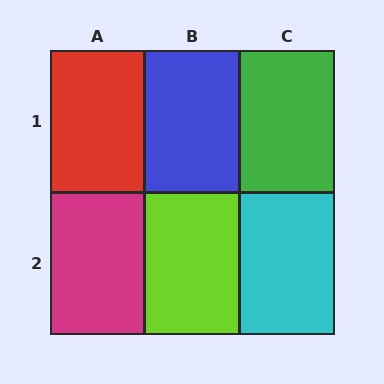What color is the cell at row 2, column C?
Cyan.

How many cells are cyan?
1 cell is cyan.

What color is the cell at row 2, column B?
Lime.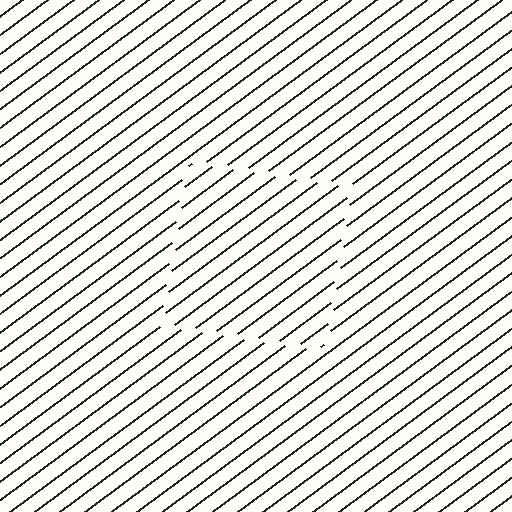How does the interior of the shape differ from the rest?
The interior of the shape contains the same grating, shifted by half a period — the contour is defined by the phase discontinuity where line-ends from the inner and outer gratings abut.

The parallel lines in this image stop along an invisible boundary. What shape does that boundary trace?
An illusory square. The interior of the shape contains the same grating, shifted by half a period — the contour is defined by the phase discontinuity where line-ends from the inner and outer gratings abut.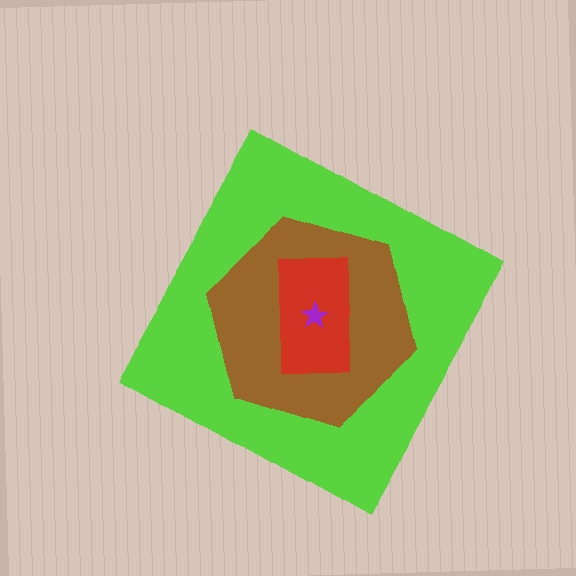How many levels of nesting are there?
4.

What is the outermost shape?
The lime diamond.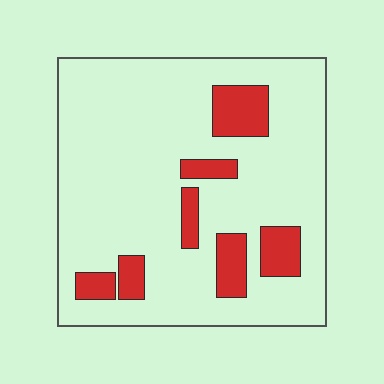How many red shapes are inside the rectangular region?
7.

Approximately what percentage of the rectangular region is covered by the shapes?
Approximately 15%.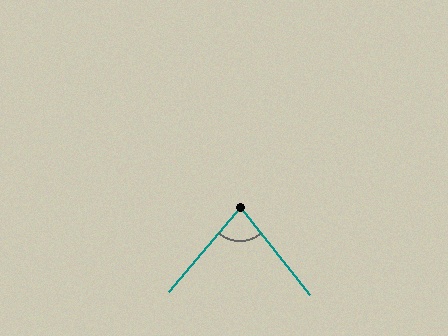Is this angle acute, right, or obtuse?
It is acute.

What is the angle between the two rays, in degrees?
Approximately 79 degrees.